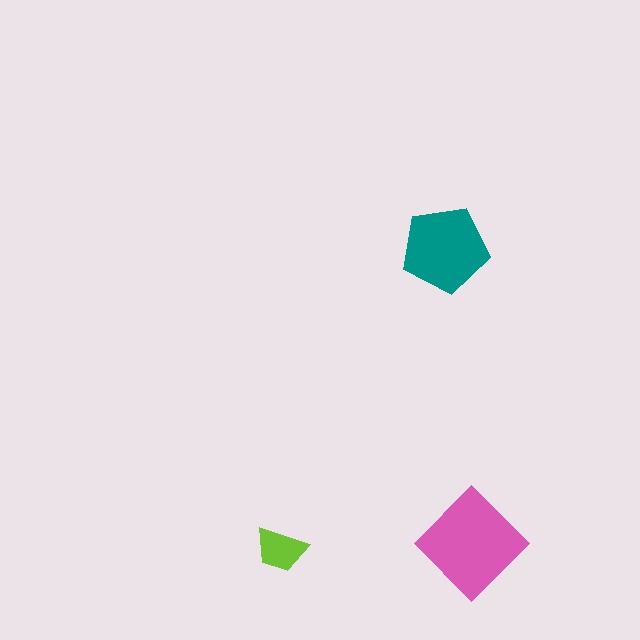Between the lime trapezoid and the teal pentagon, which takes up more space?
The teal pentagon.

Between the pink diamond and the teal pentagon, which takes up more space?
The pink diamond.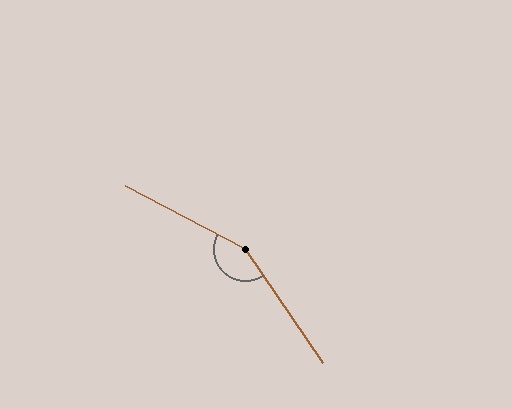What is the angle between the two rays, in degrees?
Approximately 152 degrees.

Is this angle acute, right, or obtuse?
It is obtuse.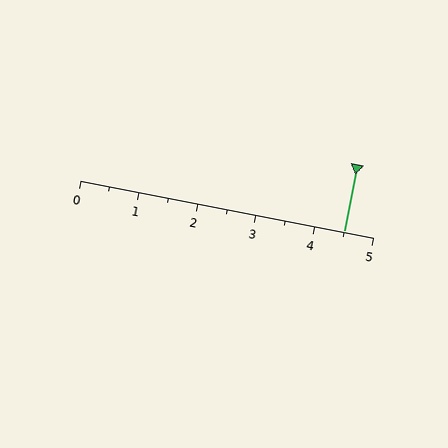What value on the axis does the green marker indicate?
The marker indicates approximately 4.5.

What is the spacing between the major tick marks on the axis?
The major ticks are spaced 1 apart.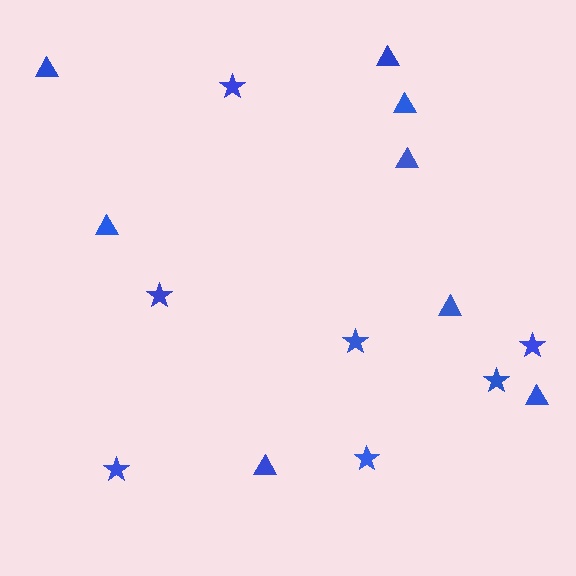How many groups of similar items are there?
There are 2 groups: one group of stars (7) and one group of triangles (8).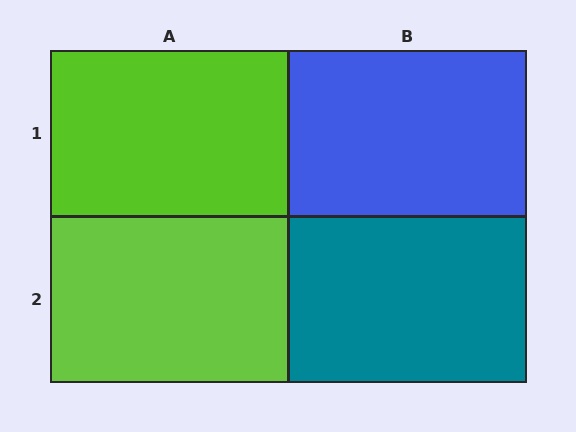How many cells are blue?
1 cell is blue.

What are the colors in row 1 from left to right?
Lime, blue.